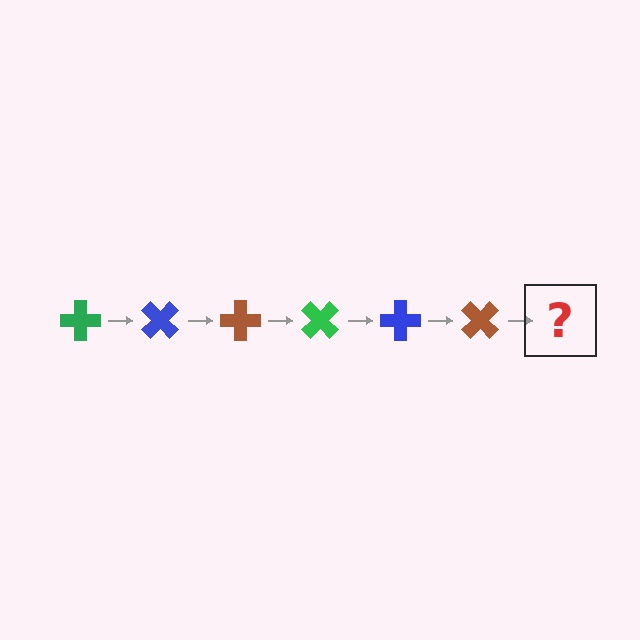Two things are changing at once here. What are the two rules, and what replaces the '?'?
The two rules are that it rotates 45 degrees each step and the color cycles through green, blue, and brown. The '?' should be a green cross, rotated 270 degrees from the start.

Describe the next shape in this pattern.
It should be a green cross, rotated 270 degrees from the start.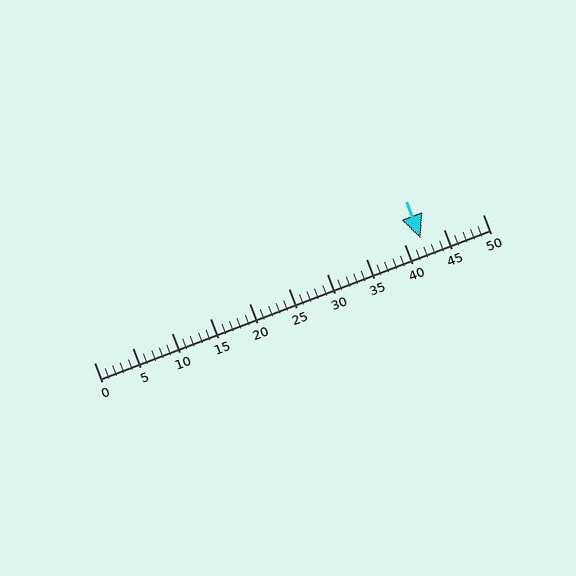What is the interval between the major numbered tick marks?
The major tick marks are spaced 5 units apart.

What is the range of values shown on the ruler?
The ruler shows values from 0 to 50.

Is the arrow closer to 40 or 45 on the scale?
The arrow is closer to 40.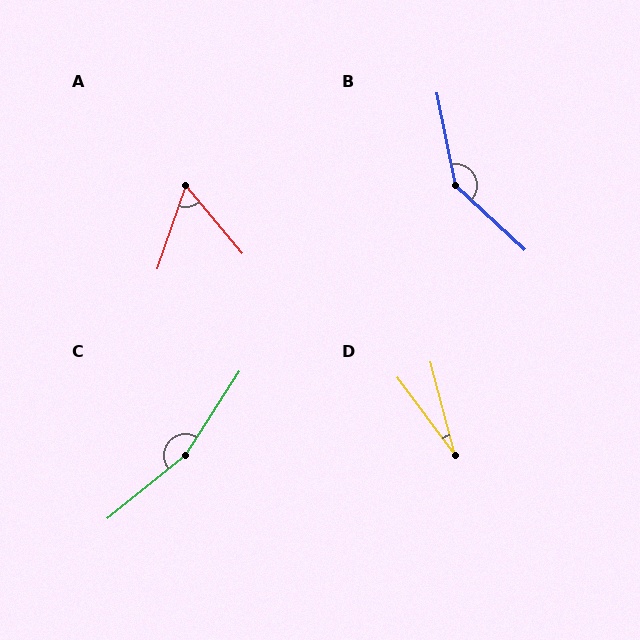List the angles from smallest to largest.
D (22°), A (58°), B (144°), C (162°).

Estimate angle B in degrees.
Approximately 144 degrees.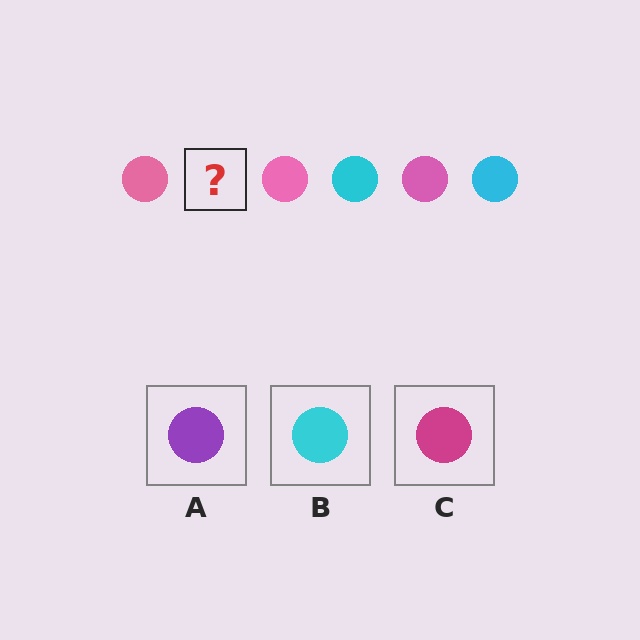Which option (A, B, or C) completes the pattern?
B.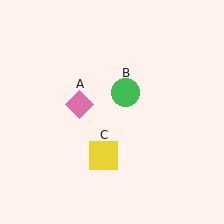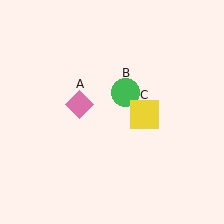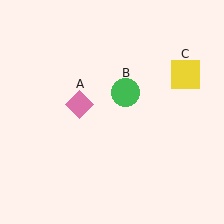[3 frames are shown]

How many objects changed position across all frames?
1 object changed position: yellow square (object C).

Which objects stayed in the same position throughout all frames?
Pink diamond (object A) and green circle (object B) remained stationary.